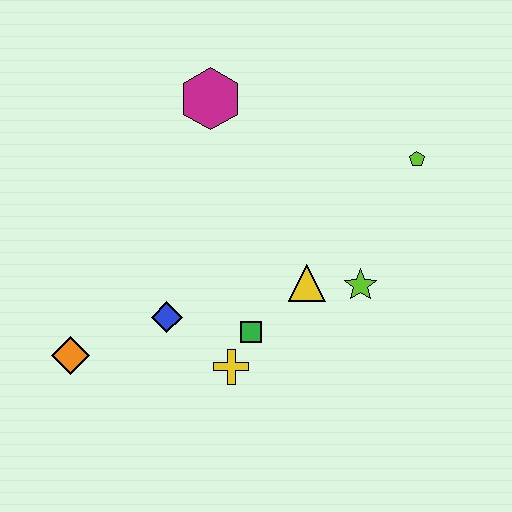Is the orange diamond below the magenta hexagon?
Yes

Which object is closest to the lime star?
The yellow triangle is closest to the lime star.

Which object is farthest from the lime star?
The orange diamond is farthest from the lime star.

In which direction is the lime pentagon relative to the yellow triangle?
The lime pentagon is above the yellow triangle.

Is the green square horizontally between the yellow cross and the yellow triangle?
Yes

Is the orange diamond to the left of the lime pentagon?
Yes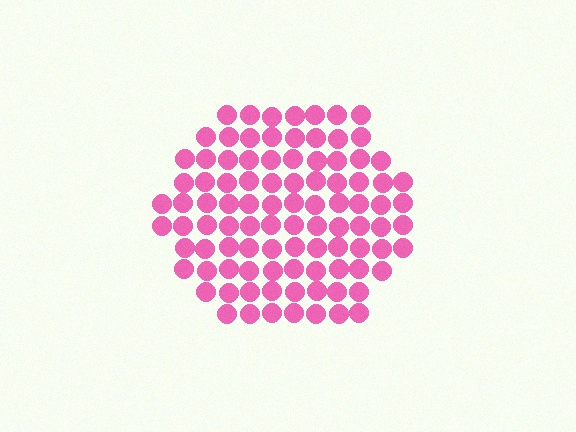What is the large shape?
The large shape is a hexagon.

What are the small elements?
The small elements are circles.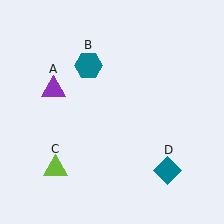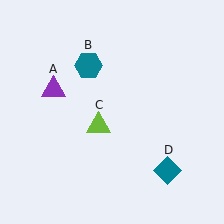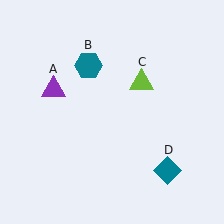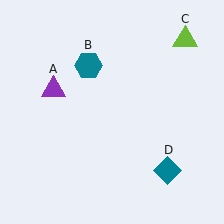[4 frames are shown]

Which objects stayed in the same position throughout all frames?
Purple triangle (object A) and teal hexagon (object B) and teal diamond (object D) remained stationary.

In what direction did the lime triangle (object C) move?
The lime triangle (object C) moved up and to the right.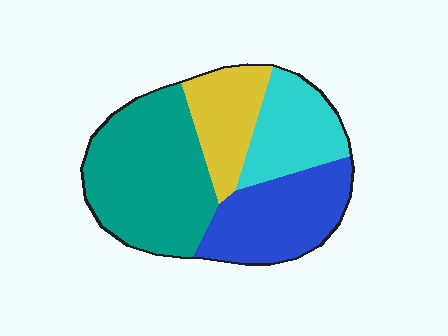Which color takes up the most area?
Teal, at roughly 40%.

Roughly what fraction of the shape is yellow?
Yellow covers about 15% of the shape.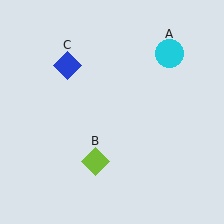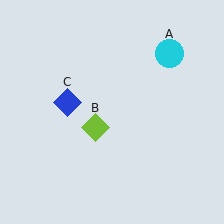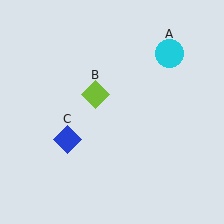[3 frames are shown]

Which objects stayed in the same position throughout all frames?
Cyan circle (object A) remained stationary.